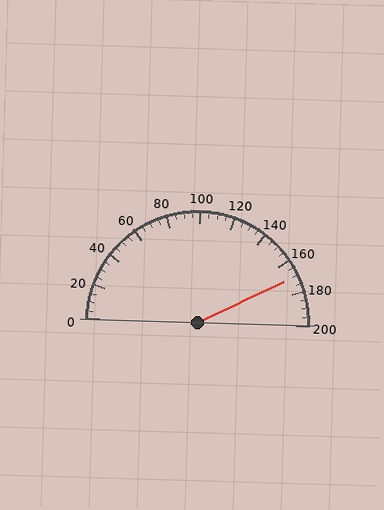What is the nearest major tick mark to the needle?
The nearest major tick mark is 160.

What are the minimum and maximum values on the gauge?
The gauge ranges from 0 to 200.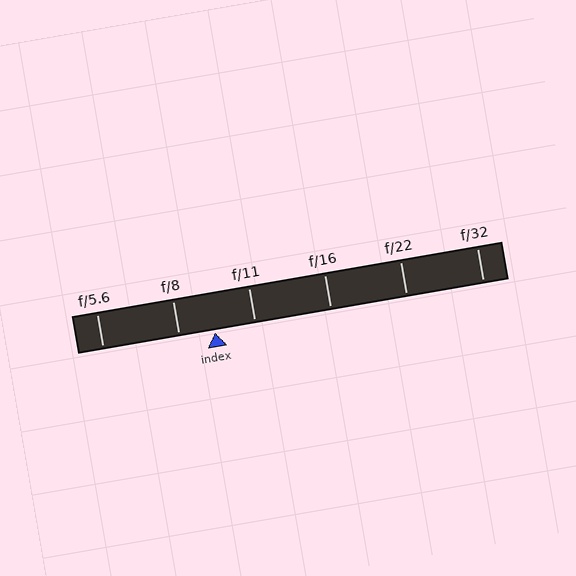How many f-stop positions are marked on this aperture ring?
There are 6 f-stop positions marked.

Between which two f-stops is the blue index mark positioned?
The index mark is between f/8 and f/11.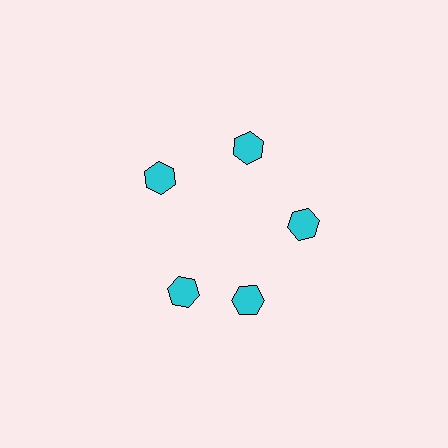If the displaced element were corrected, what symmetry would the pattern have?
It would have 5-fold rotational symmetry — the pattern would map onto itself every 72 degrees.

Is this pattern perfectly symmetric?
No. The 5 cyan hexagons are arranged in a ring, but one element near the 8 o'clock position is rotated out of alignment along the ring, breaking the 5-fold rotational symmetry.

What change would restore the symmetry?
The symmetry would be restored by rotating it back into even spacing with its neighbors so that all 5 hexagons sit at equal angles and equal distance from the center.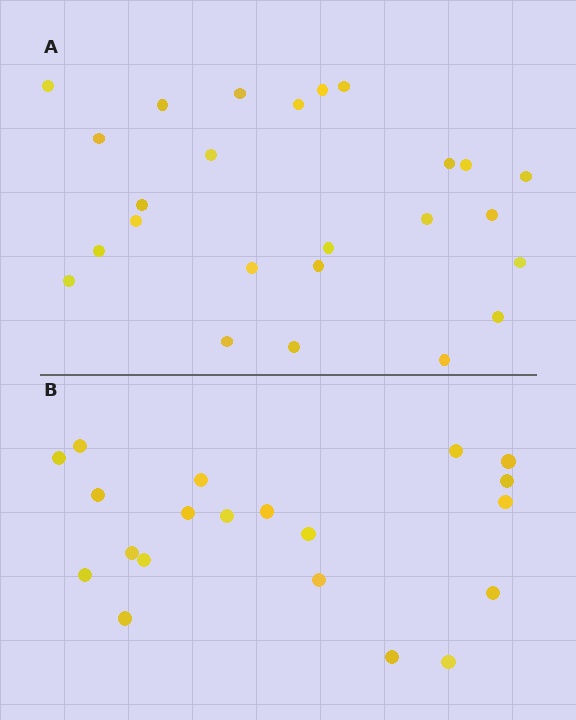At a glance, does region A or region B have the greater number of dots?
Region A (the top region) has more dots.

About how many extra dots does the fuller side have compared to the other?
Region A has about 5 more dots than region B.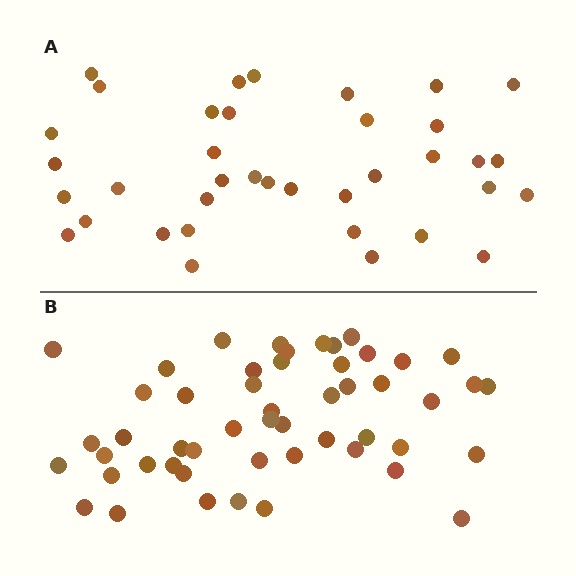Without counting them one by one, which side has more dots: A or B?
Region B (the bottom region) has more dots.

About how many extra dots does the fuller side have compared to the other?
Region B has approximately 15 more dots than region A.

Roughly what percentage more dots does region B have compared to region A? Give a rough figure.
About 40% more.